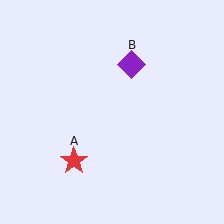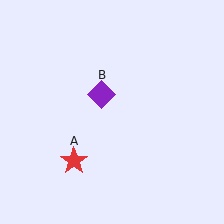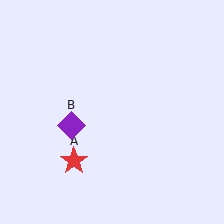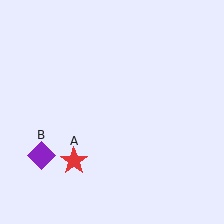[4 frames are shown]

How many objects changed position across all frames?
1 object changed position: purple diamond (object B).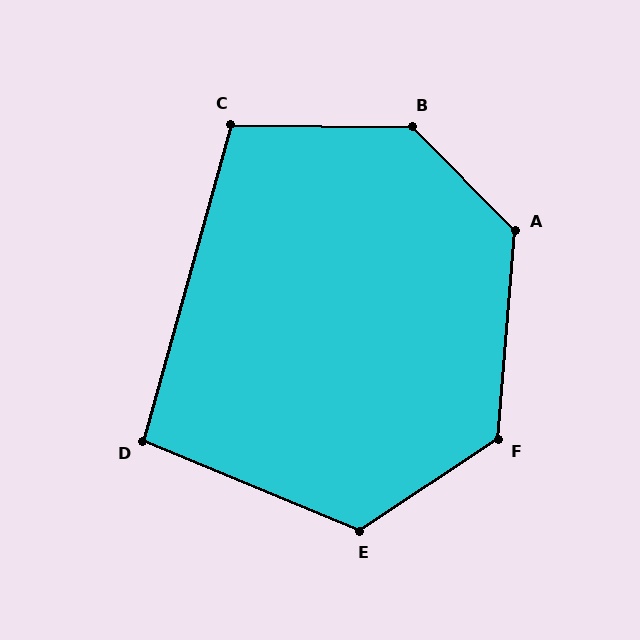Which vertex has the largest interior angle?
B, at approximately 135 degrees.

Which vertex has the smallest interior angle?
D, at approximately 97 degrees.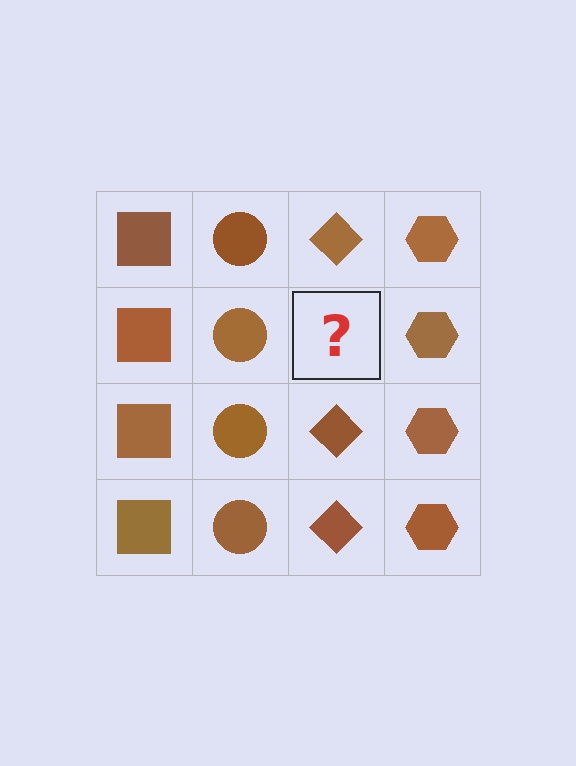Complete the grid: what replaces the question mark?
The question mark should be replaced with a brown diamond.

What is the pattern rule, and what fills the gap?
The rule is that each column has a consistent shape. The gap should be filled with a brown diamond.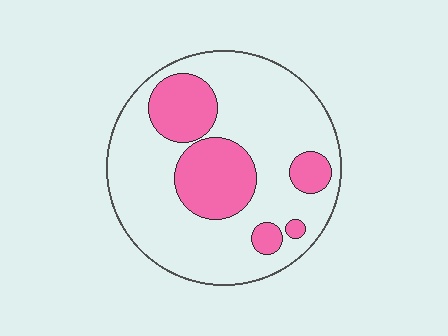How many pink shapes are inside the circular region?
5.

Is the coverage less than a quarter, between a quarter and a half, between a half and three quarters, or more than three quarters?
Between a quarter and a half.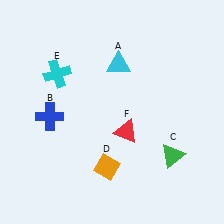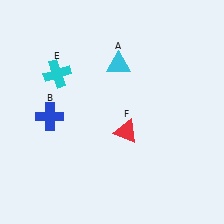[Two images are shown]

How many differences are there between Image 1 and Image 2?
There are 2 differences between the two images.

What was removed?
The green triangle (C), the orange diamond (D) were removed in Image 2.